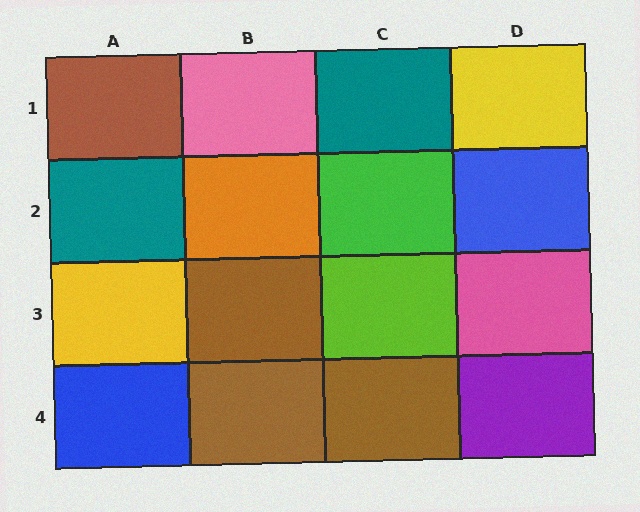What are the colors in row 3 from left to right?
Yellow, brown, lime, pink.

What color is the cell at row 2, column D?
Blue.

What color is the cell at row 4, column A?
Blue.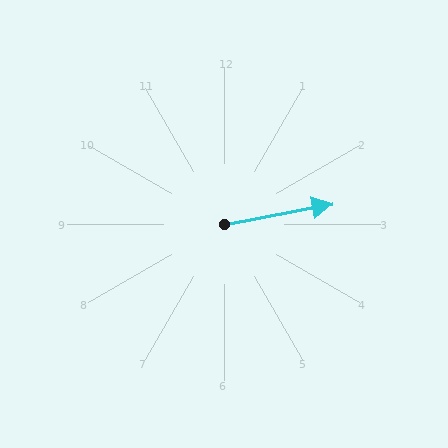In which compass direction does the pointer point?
East.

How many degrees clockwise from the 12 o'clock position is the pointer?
Approximately 79 degrees.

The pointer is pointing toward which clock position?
Roughly 3 o'clock.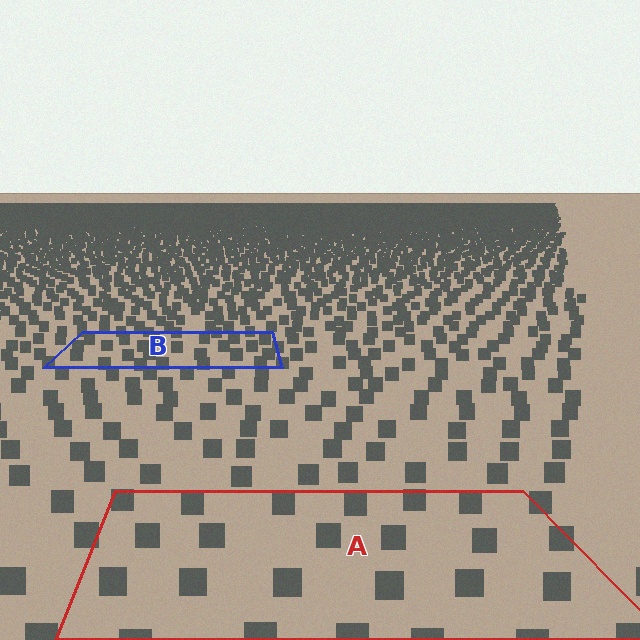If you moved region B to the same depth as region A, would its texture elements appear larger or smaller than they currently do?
They would appear larger. At a closer depth, the same texture elements are projected at a bigger on-screen size.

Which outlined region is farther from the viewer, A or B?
Region B is farther from the viewer — the texture elements inside it appear smaller and more densely packed.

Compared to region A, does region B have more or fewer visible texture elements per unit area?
Region B has more texture elements per unit area — they are packed more densely because it is farther away.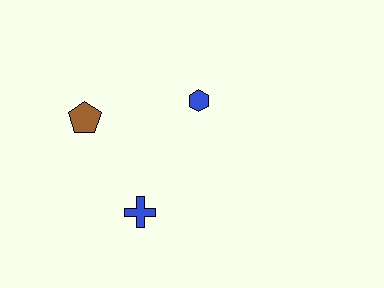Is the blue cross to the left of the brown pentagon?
No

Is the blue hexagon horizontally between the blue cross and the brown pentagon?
No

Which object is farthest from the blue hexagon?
The blue cross is farthest from the blue hexagon.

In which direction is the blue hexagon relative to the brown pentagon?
The blue hexagon is to the right of the brown pentagon.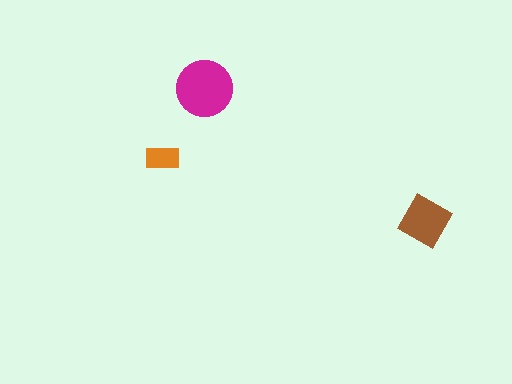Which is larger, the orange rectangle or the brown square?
The brown square.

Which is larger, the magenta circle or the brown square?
The magenta circle.